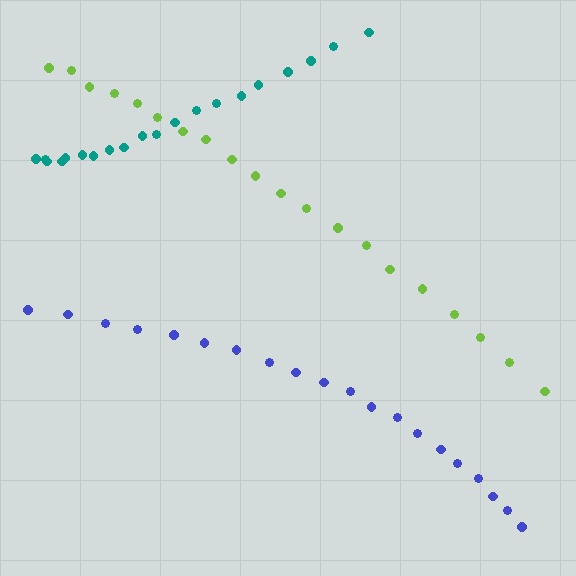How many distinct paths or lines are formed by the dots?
There are 3 distinct paths.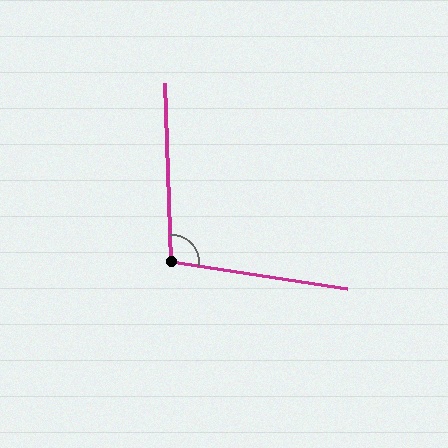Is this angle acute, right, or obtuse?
It is obtuse.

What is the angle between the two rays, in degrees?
Approximately 101 degrees.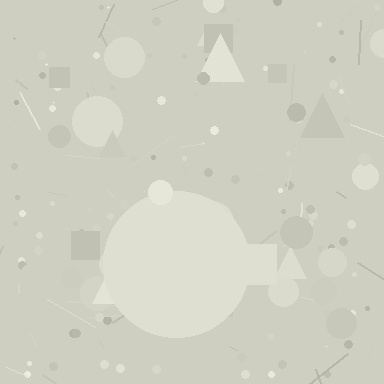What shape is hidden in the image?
A circle is hidden in the image.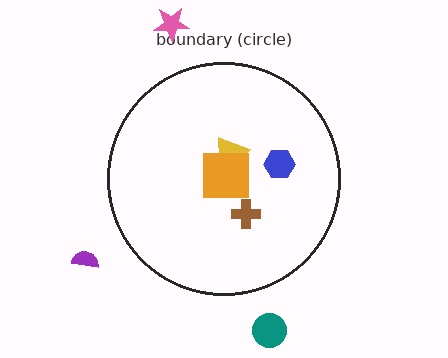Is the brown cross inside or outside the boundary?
Inside.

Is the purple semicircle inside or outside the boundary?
Outside.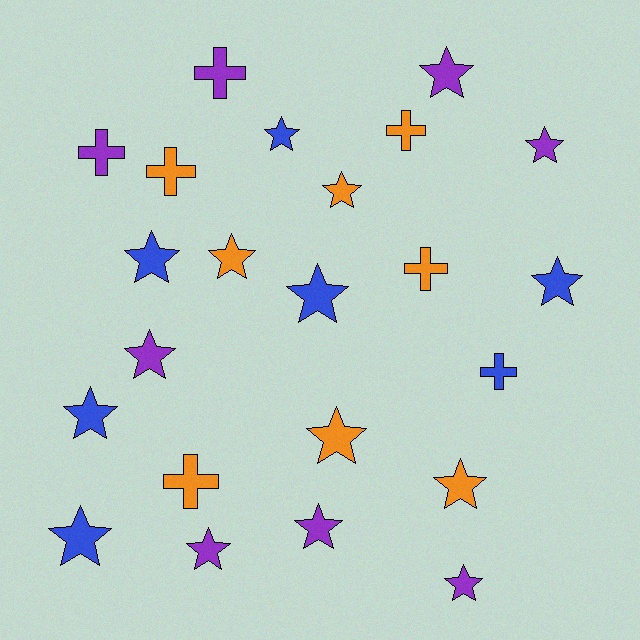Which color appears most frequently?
Orange, with 8 objects.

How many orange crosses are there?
There are 4 orange crosses.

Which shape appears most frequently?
Star, with 16 objects.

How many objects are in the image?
There are 23 objects.